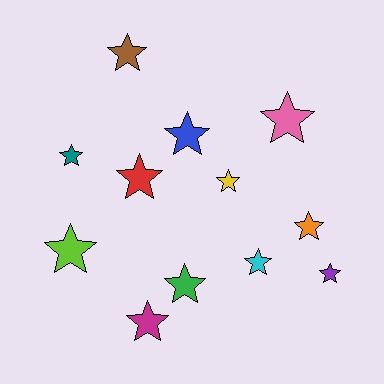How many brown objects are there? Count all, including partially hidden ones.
There is 1 brown object.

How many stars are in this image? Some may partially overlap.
There are 12 stars.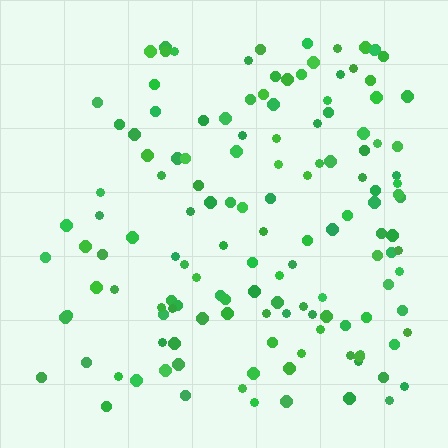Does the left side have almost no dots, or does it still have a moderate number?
Still a moderate number, just noticeably fewer than the right.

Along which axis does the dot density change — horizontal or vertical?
Horizontal.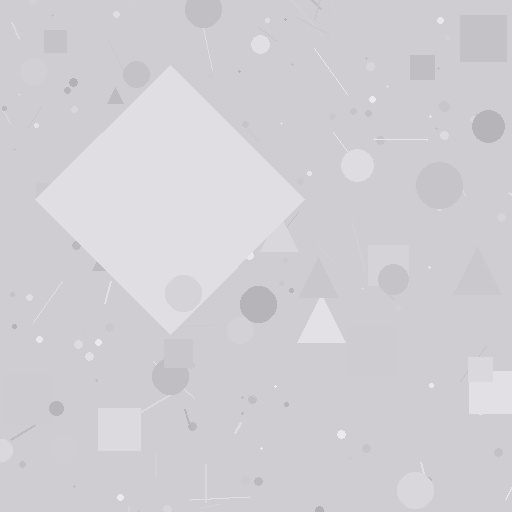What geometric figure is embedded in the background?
A diamond is embedded in the background.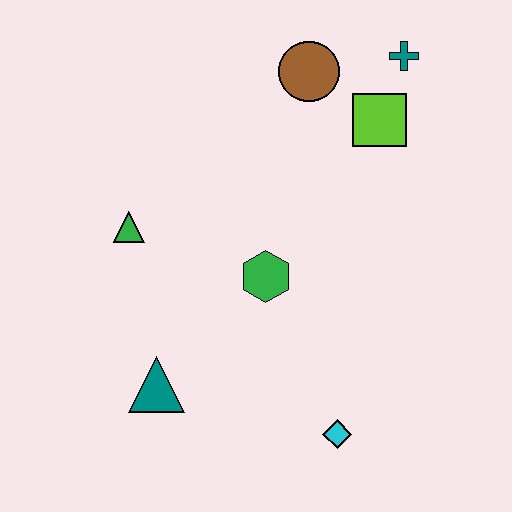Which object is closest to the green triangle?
The green hexagon is closest to the green triangle.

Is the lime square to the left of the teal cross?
Yes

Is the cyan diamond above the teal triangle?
No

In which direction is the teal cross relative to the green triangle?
The teal cross is to the right of the green triangle.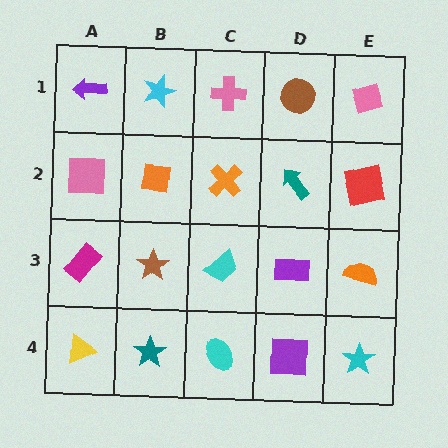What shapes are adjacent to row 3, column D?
A teal arrow (row 2, column D), a purple square (row 4, column D), a cyan trapezoid (row 3, column C), an orange semicircle (row 3, column E).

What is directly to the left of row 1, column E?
A brown circle.